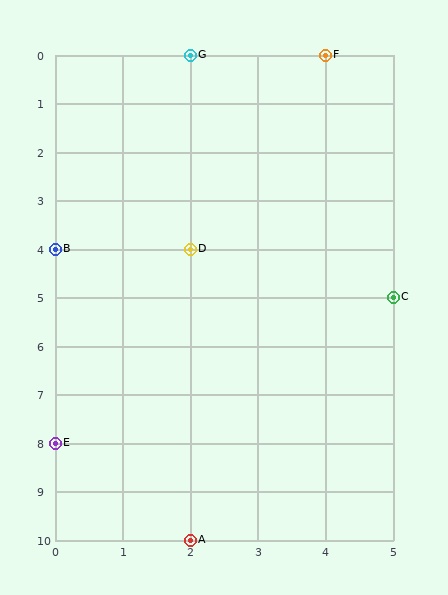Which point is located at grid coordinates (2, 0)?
Point G is at (2, 0).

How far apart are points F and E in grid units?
Points F and E are 4 columns and 8 rows apart (about 8.9 grid units diagonally).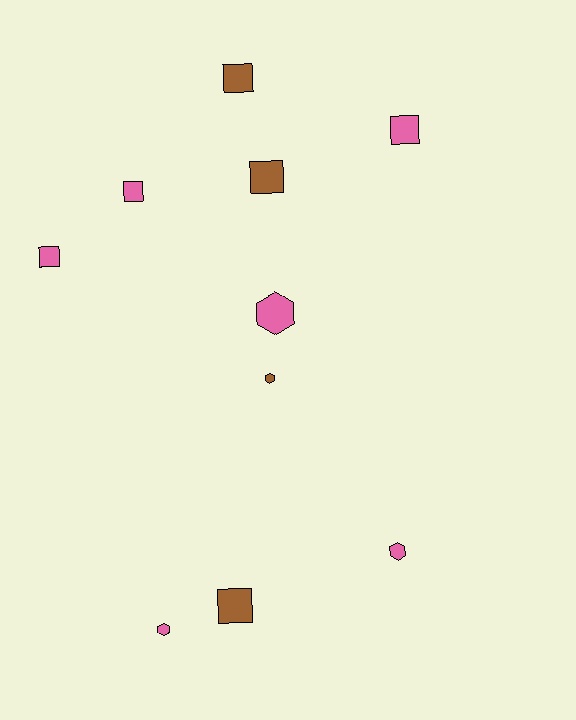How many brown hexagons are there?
There is 1 brown hexagon.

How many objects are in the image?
There are 10 objects.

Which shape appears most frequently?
Square, with 6 objects.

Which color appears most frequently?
Pink, with 6 objects.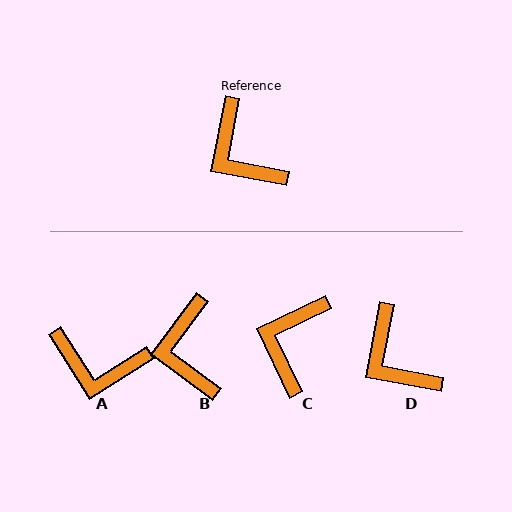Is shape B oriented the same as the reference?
No, it is off by about 26 degrees.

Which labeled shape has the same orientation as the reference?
D.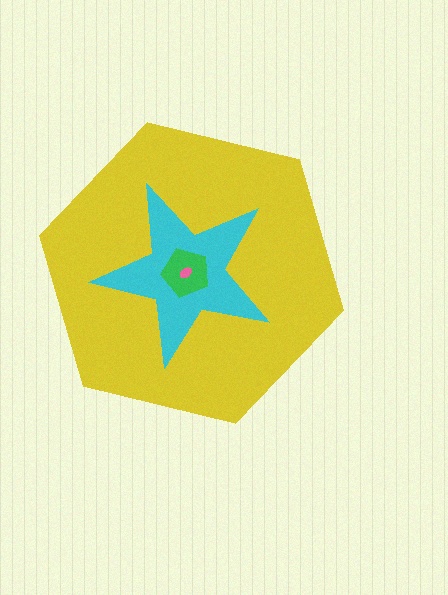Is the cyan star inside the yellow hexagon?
Yes.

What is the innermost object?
The pink ellipse.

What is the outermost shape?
The yellow hexagon.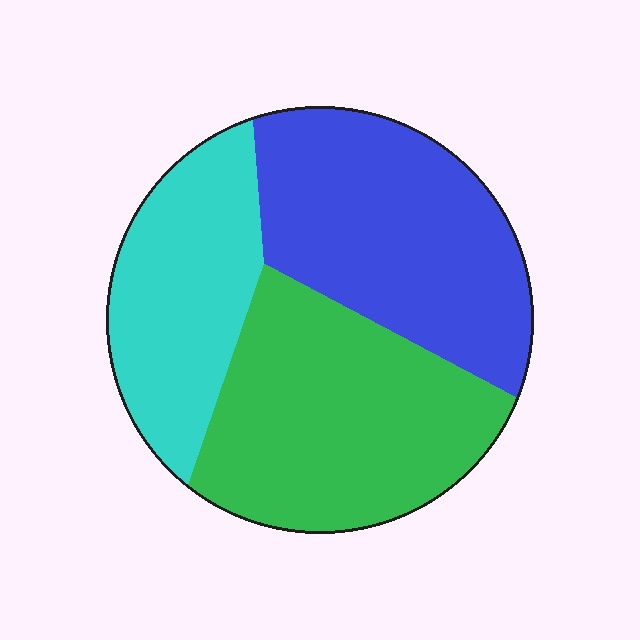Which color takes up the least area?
Cyan, at roughly 25%.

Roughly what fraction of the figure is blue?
Blue takes up about three eighths (3/8) of the figure.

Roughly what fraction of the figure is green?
Green covers about 40% of the figure.